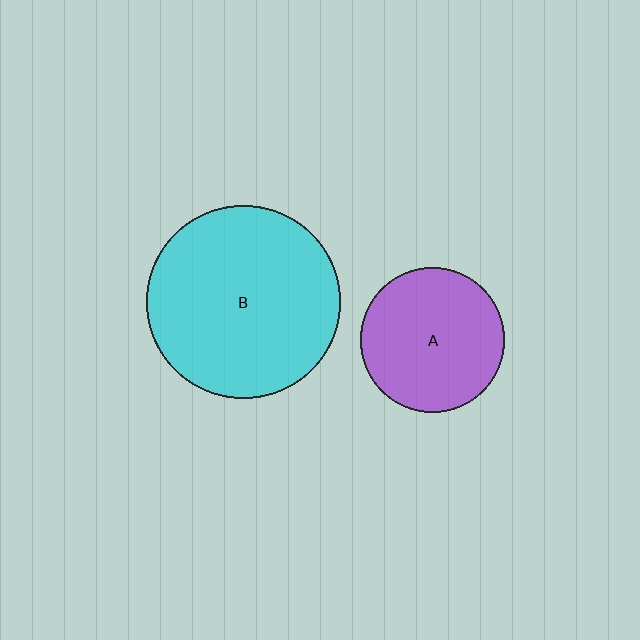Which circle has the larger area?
Circle B (cyan).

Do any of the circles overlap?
No, none of the circles overlap.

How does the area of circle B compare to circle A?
Approximately 1.8 times.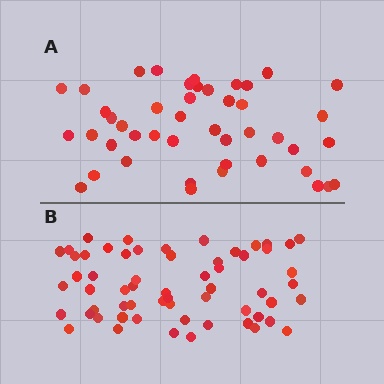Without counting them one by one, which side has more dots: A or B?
Region B (the bottom region) has more dots.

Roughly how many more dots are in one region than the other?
Region B has approximately 15 more dots than region A.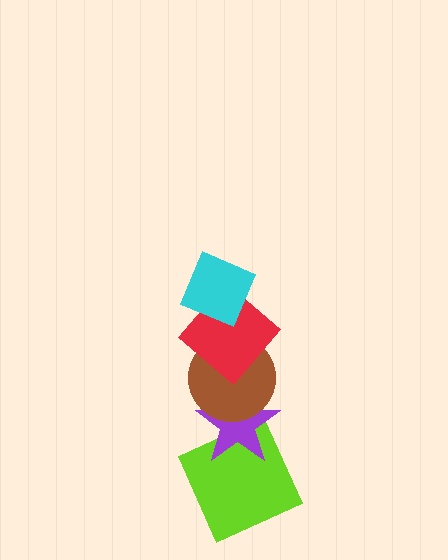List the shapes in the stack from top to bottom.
From top to bottom: the cyan diamond, the red diamond, the brown circle, the purple star, the lime square.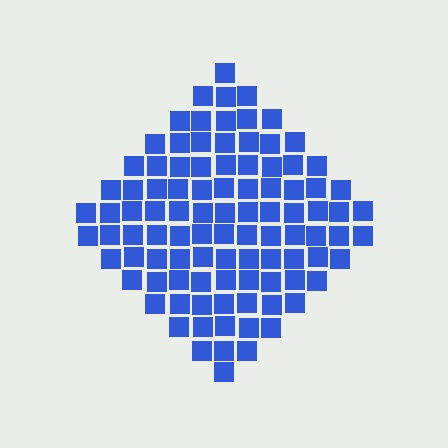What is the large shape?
The large shape is a diamond.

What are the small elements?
The small elements are squares.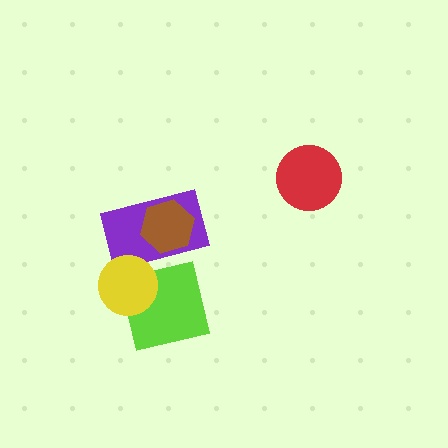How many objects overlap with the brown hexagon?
1 object overlaps with the brown hexagon.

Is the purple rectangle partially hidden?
Yes, it is partially covered by another shape.